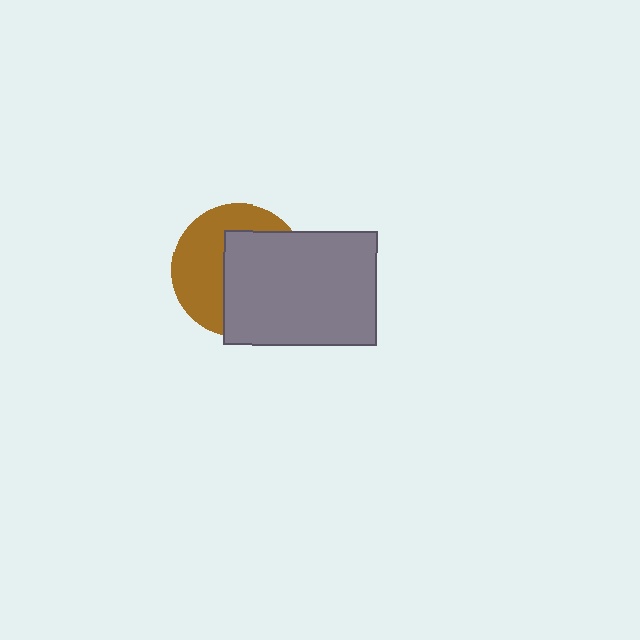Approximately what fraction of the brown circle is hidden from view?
Roughly 54% of the brown circle is hidden behind the gray rectangle.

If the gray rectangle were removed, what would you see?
You would see the complete brown circle.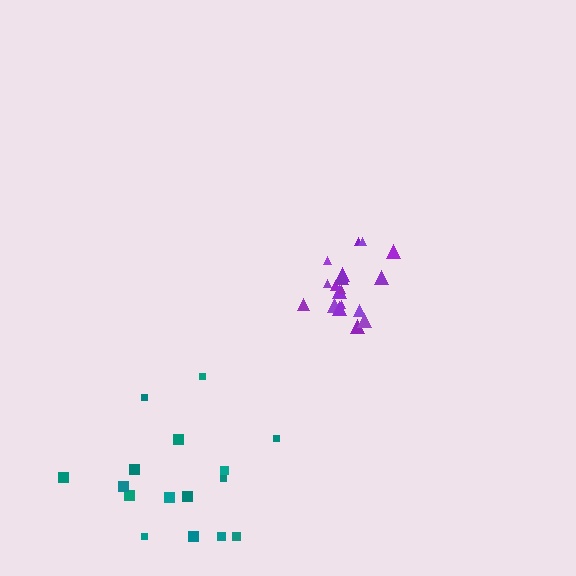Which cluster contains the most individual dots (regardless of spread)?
Purple (20).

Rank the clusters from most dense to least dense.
purple, teal.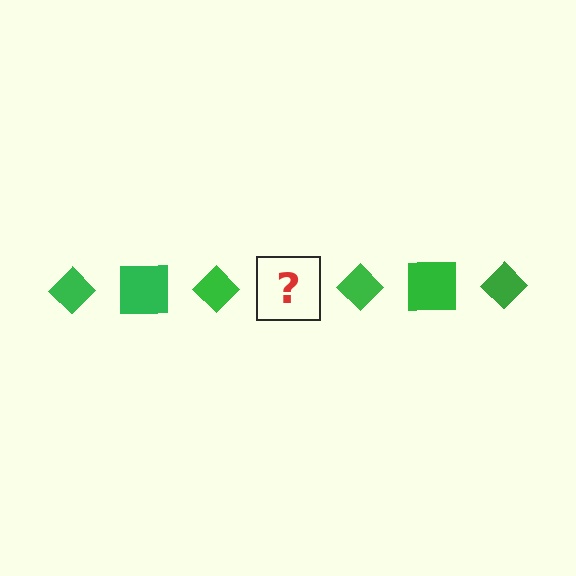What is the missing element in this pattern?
The missing element is a green square.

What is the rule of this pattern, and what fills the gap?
The rule is that the pattern cycles through diamond, square shapes in green. The gap should be filled with a green square.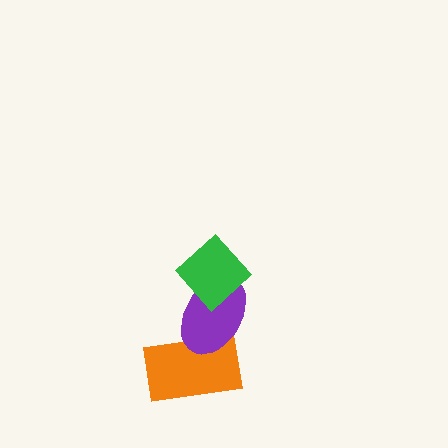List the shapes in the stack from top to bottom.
From top to bottom: the green diamond, the purple ellipse, the orange rectangle.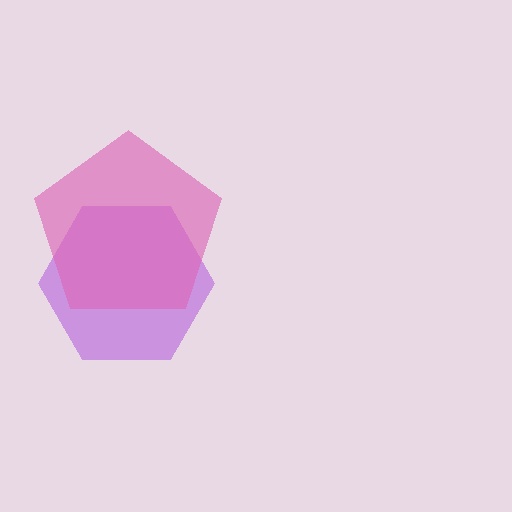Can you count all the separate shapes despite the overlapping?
Yes, there are 2 separate shapes.